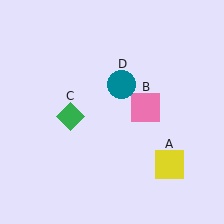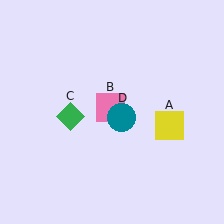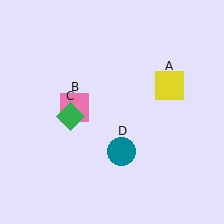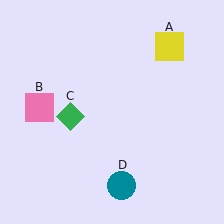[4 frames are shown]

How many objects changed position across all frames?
3 objects changed position: yellow square (object A), pink square (object B), teal circle (object D).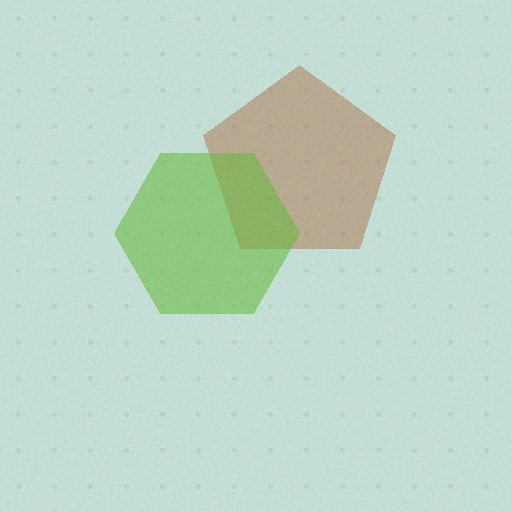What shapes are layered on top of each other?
The layered shapes are: a brown pentagon, a lime hexagon.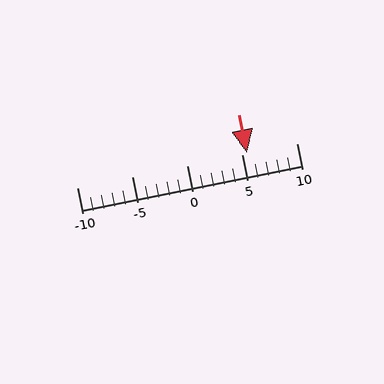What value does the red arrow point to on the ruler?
The red arrow points to approximately 6.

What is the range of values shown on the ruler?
The ruler shows values from -10 to 10.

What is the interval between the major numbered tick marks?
The major tick marks are spaced 5 units apart.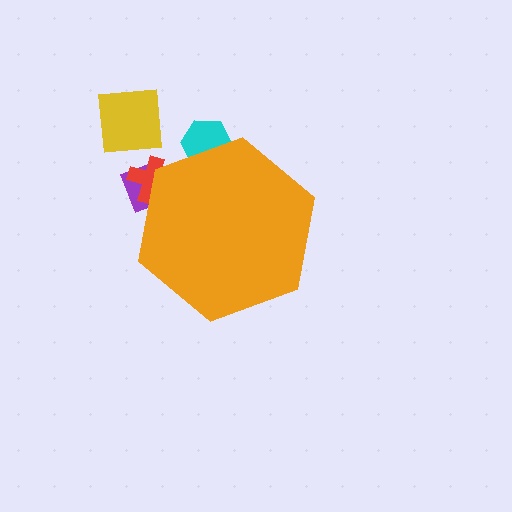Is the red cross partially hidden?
Yes, the red cross is partially hidden behind the orange hexagon.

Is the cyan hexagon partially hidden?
Yes, the cyan hexagon is partially hidden behind the orange hexagon.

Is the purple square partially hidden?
Yes, the purple square is partially hidden behind the orange hexagon.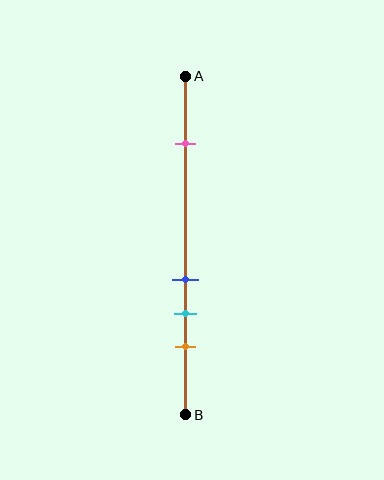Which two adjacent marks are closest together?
The blue and cyan marks are the closest adjacent pair.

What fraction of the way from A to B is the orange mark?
The orange mark is approximately 80% (0.8) of the way from A to B.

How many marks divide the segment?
There are 4 marks dividing the segment.